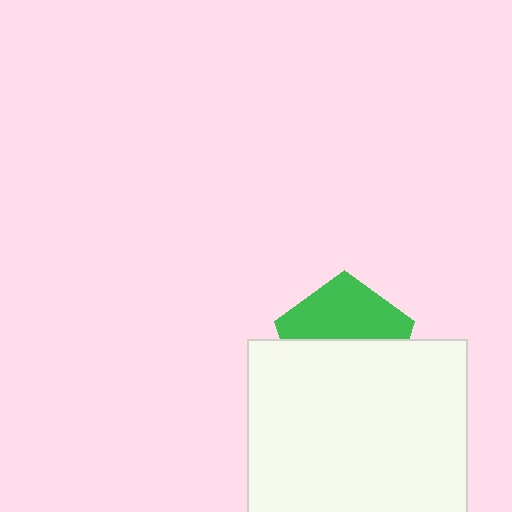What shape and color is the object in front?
The object in front is a white square.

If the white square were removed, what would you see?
You would see the complete green pentagon.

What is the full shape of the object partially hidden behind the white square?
The partially hidden object is a green pentagon.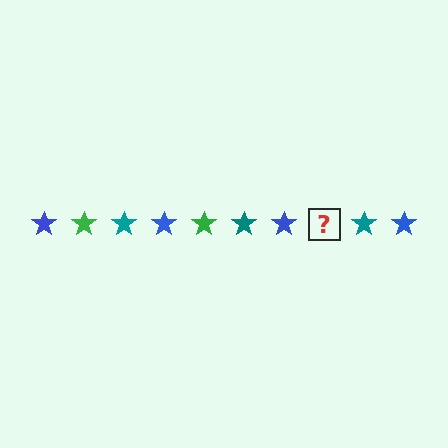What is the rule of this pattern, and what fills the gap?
The rule is that the pattern cycles through blue, green, teal stars. The gap should be filled with a green star.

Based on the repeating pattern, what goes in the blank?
The blank should be a green star.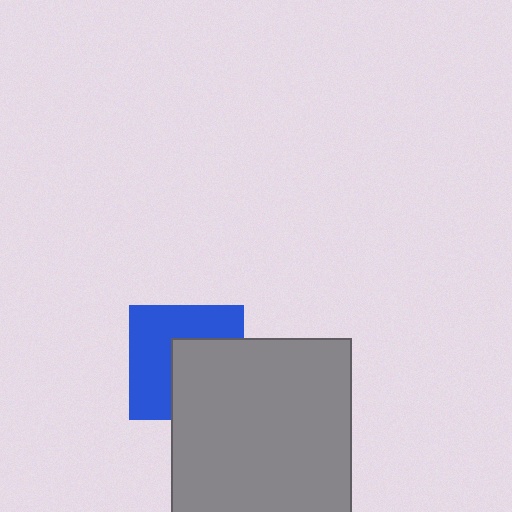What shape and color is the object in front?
The object in front is a gray square.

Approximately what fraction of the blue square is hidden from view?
Roughly 45% of the blue square is hidden behind the gray square.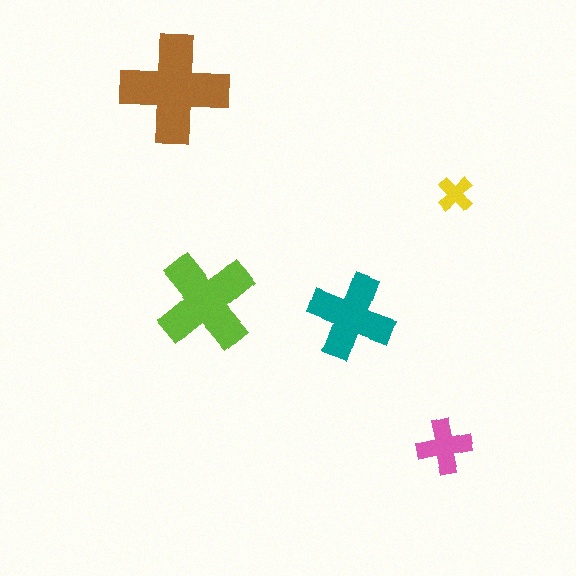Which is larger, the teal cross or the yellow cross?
The teal one.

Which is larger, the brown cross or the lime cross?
The brown one.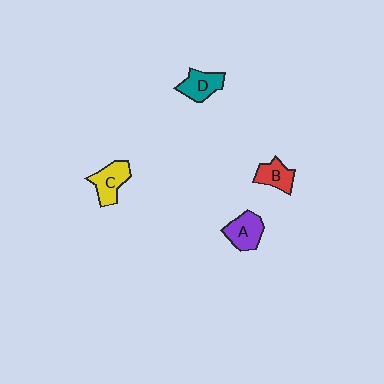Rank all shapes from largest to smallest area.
From largest to smallest: C (yellow), A (purple), D (teal), B (red).